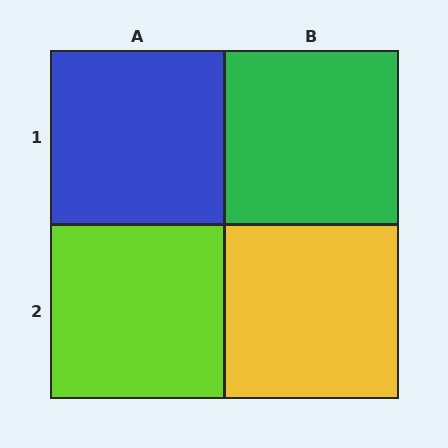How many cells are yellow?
1 cell is yellow.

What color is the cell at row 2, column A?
Lime.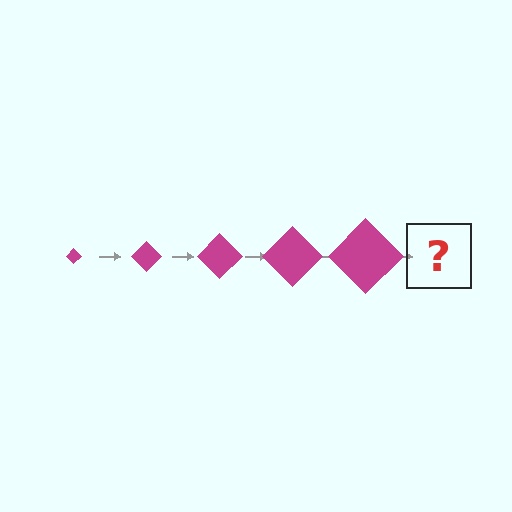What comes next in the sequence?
The next element should be a magenta diamond, larger than the previous one.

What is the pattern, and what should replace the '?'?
The pattern is that the diamond gets progressively larger each step. The '?' should be a magenta diamond, larger than the previous one.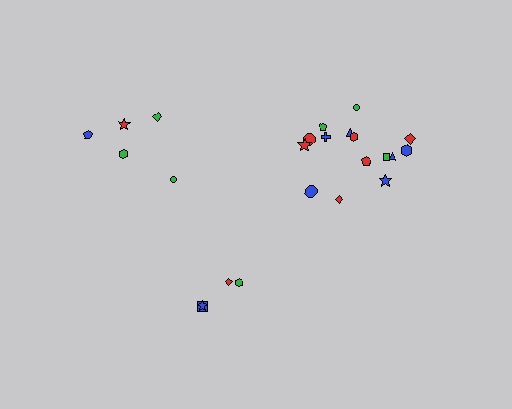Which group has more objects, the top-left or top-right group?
The top-right group.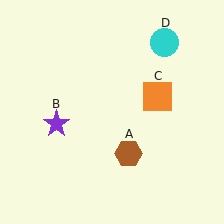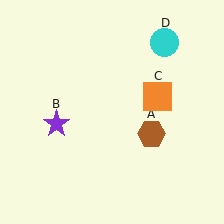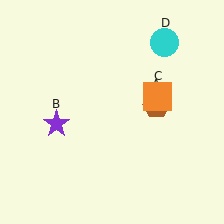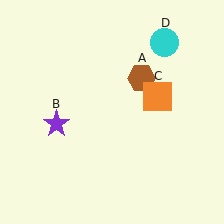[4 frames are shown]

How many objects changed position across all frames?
1 object changed position: brown hexagon (object A).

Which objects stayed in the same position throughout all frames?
Purple star (object B) and orange square (object C) and cyan circle (object D) remained stationary.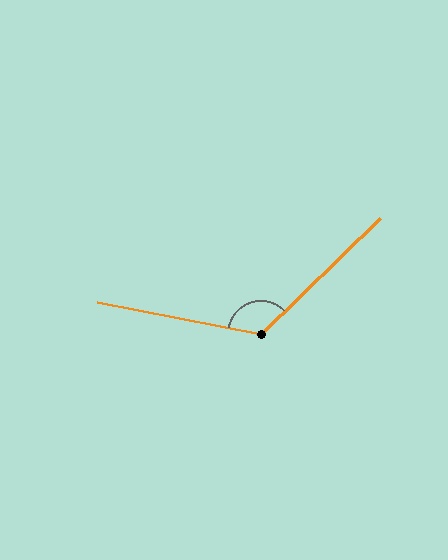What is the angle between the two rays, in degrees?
Approximately 125 degrees.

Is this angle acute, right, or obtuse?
It is obtuse.